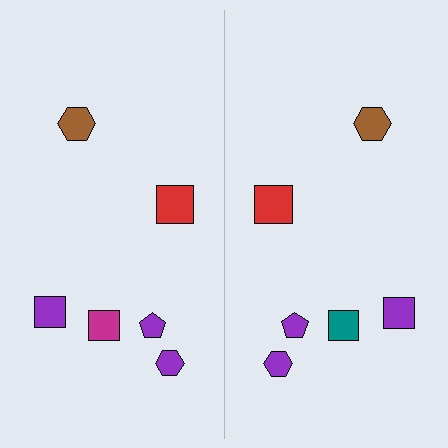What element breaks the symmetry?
The teal square on the right side breaks the symmetry — its mirror counterpart is magenta.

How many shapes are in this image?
There are 12 shapes in this image.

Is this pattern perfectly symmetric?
No, the pattern is not perfectly symmetric. The teal square on the right side breaks the symmetry — its mirror counterpart is magenta.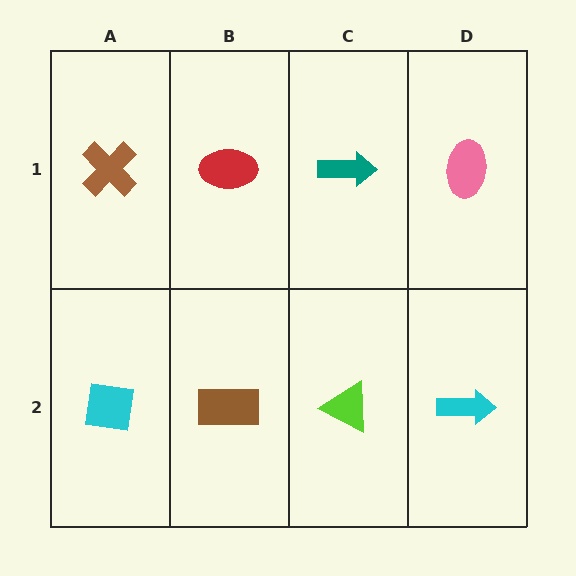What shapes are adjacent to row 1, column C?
A lime triangle (row 2, column C), a red ellipse (row 1, column B), a pink ellipse (row 1, column D).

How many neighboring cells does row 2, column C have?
3.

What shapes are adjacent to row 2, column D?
A pink ellipse (row 1, column D), a lime triangle (row 2, column C).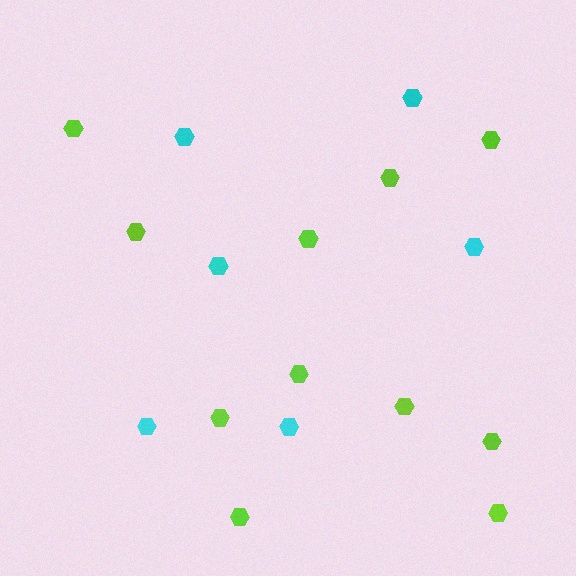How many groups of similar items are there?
There are 2 groups: one group of lime hexagons (11) and one group of cyan hexagons (6).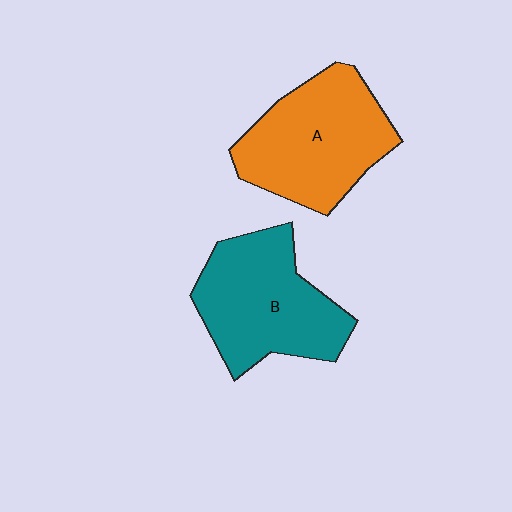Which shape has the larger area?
Shape A (orange).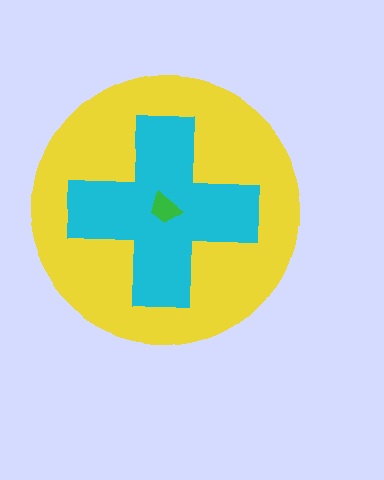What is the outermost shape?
The yellow circle.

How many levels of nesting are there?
3.